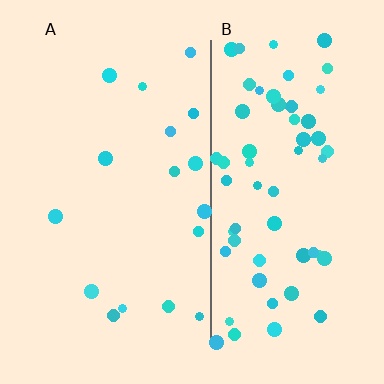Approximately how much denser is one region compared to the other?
Approximately 3.6× — region B over region A.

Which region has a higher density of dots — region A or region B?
B (the right).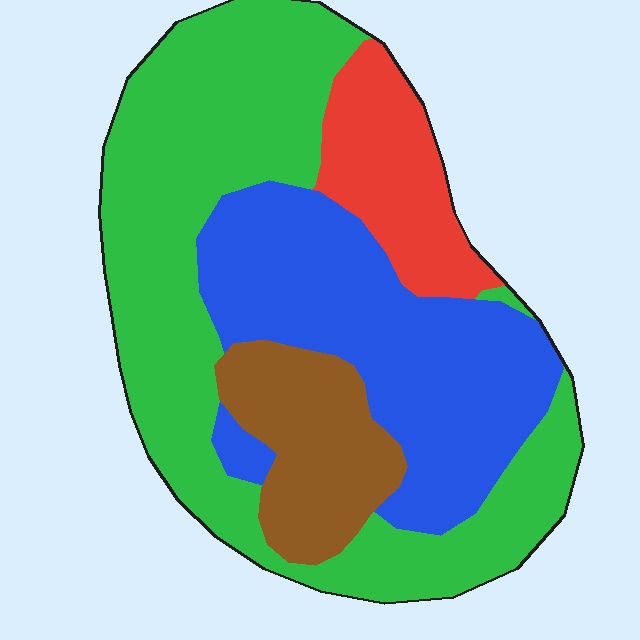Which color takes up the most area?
Green, at roughly 45%.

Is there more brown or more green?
Green.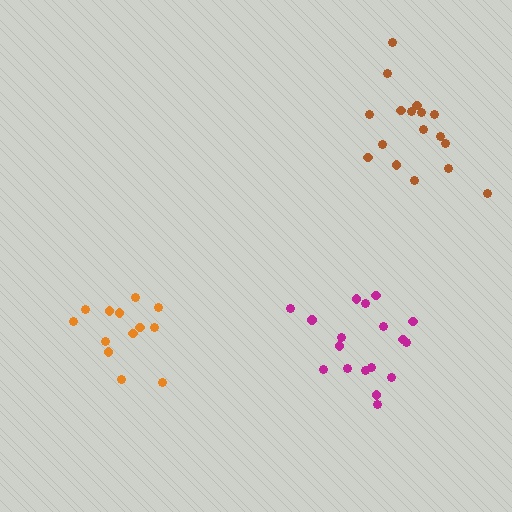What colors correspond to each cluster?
The clusters are colored: magenta, orange, brown.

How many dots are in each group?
Group 1: 18 dots, Group 2: 13 dots, Group 3: 17 dots (48 total).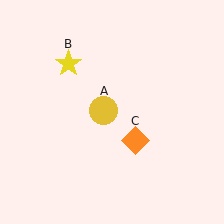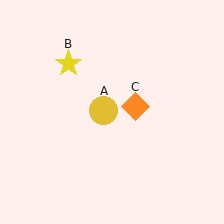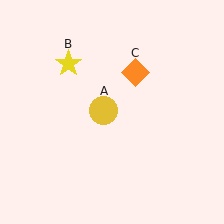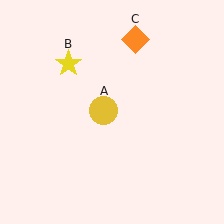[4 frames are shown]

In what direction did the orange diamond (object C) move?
The orange diamond (object C) moved up.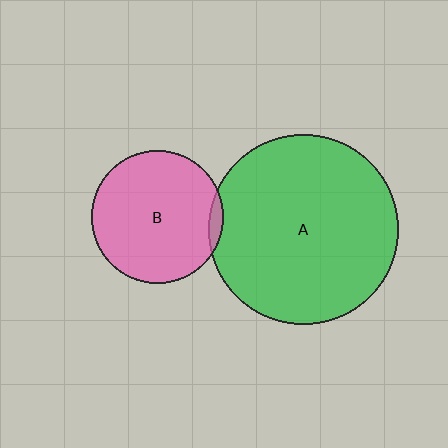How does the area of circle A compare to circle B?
Approximately 2.0 times.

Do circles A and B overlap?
Yes.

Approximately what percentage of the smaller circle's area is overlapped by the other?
Approximately 5%.